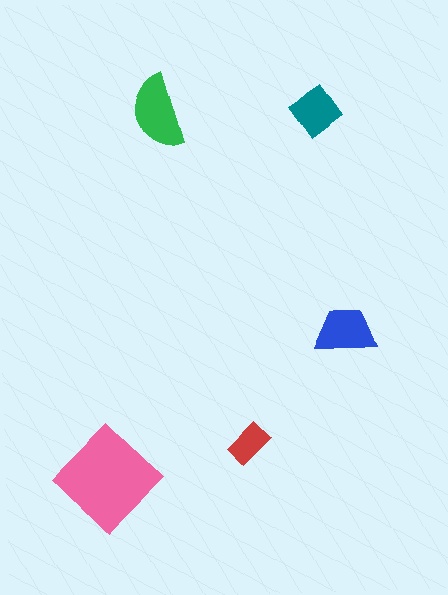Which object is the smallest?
The red rectangle.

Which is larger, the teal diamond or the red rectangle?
The teal diamond.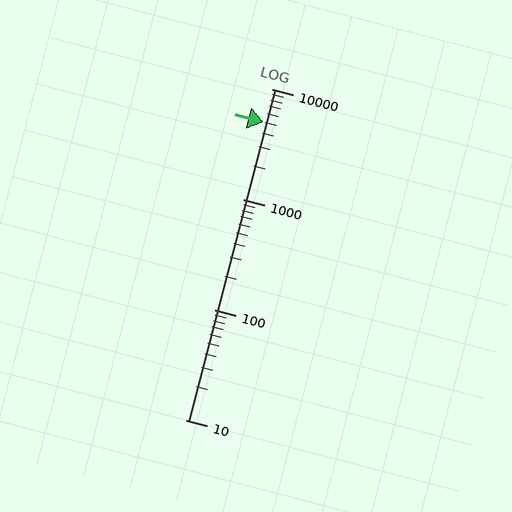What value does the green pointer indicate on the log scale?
The pointer indicates approximately 5000.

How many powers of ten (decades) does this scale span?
The scale spans 3 decades, from 10 to 10000.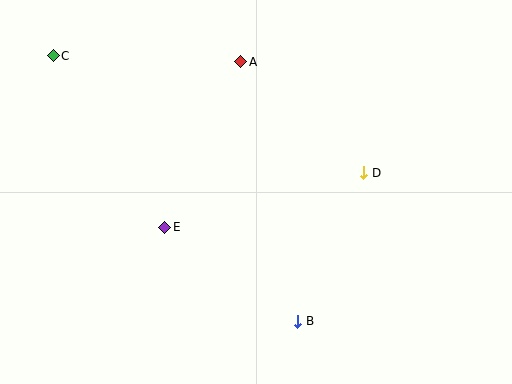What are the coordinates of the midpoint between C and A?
The midpoint between C and A is at (147, 59).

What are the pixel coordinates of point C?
Point C is at (53, 56).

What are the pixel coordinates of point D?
Point D is at (364, 173).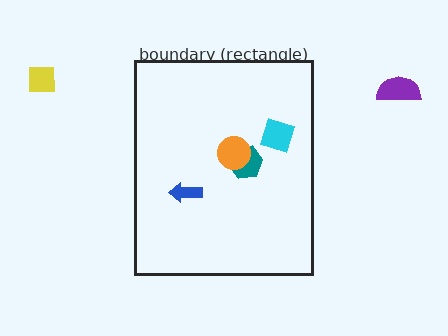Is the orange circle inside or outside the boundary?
Inside.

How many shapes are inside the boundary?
4 inside, 2 outside.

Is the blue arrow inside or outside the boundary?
Inside.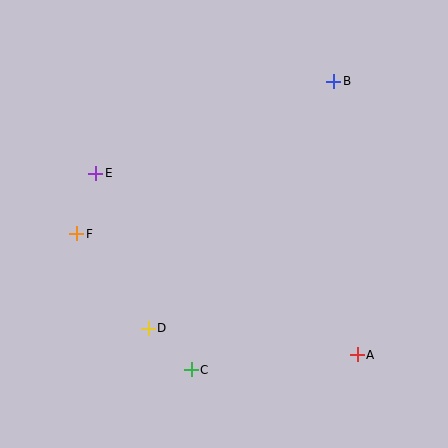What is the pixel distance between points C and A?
The distance between C and A is 167 pixels.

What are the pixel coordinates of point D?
Point D is at (148, 328).